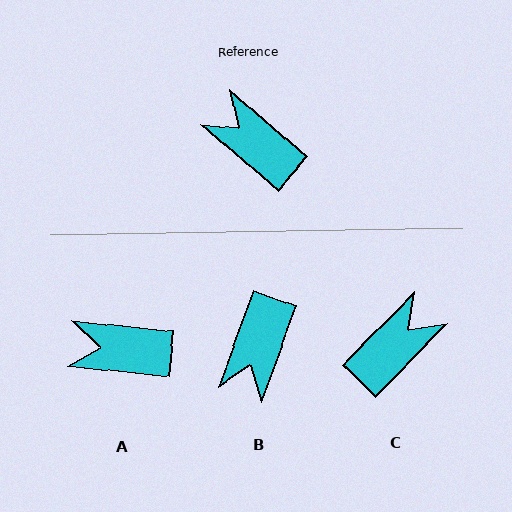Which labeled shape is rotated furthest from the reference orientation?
B, about 110 degrees away.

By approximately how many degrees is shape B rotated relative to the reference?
Approximately 110 degrees counter-clockwise.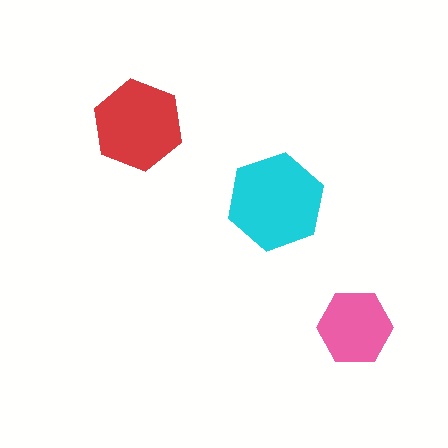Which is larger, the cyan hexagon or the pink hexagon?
The cyan one.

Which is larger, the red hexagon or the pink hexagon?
The red one.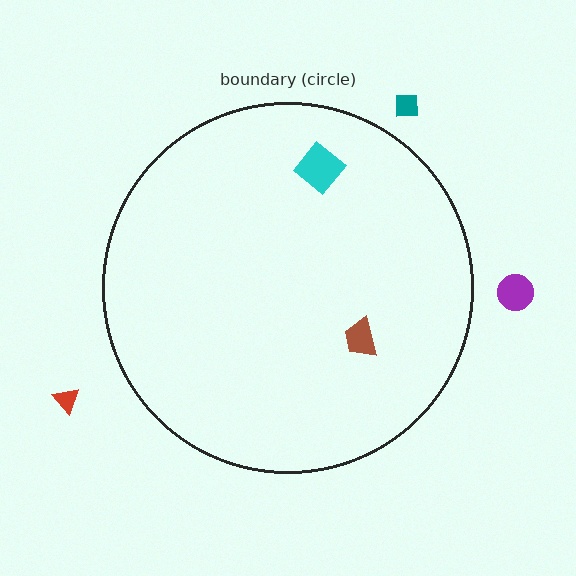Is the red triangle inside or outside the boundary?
Outside.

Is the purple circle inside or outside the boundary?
Outside.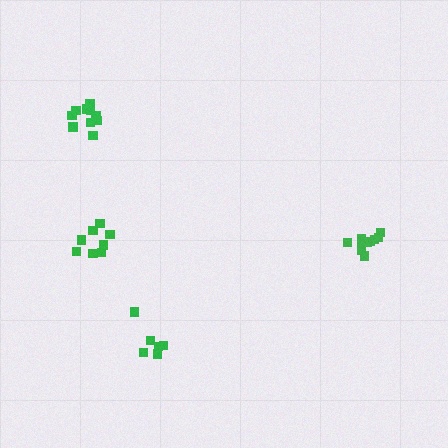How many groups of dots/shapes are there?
There are 4 groups.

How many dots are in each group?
Group 1: 11 dots, Group 2: 8 dots, Group 3: 6 dots, Group 4: 10 dots (35 total).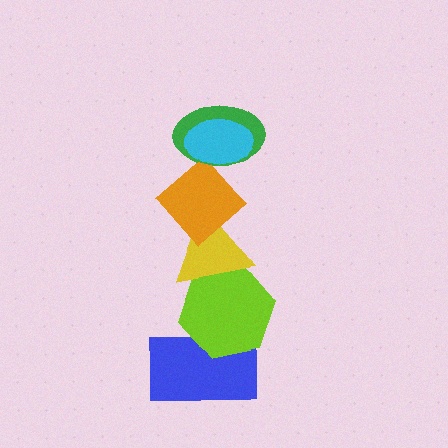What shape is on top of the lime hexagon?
The yellow triangle is on top of the lime hexagon.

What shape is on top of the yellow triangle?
The orange diamond is on top of the yellow triangle.